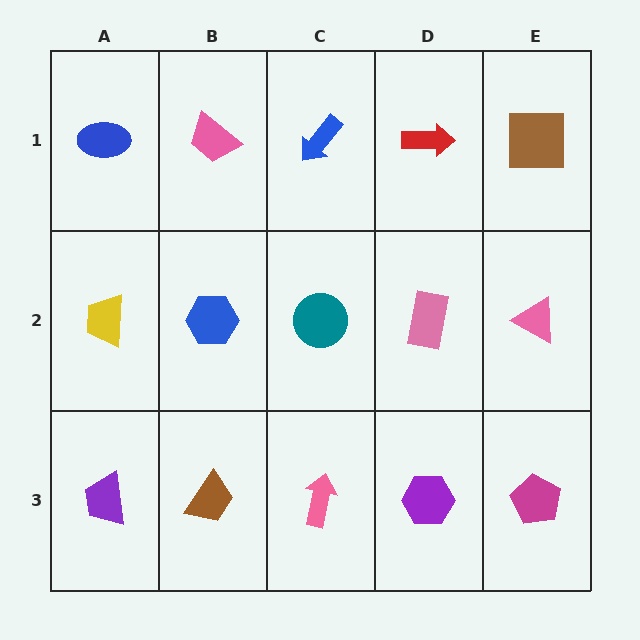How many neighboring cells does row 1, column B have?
3.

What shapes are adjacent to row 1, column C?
A teal circle (row 2, column C), a pink trapezoid (row 1, column B), a red arrow (row 1, column D).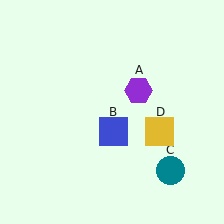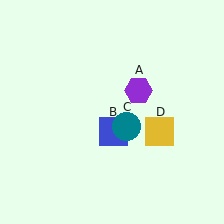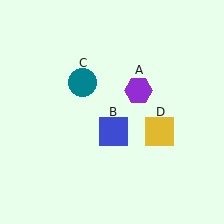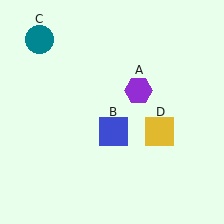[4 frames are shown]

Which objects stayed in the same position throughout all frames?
Purple hexagon (object A) and blue square (object B) and yellow square (object D) remained stationary.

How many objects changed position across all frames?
1 object changed position: teal circle (object C).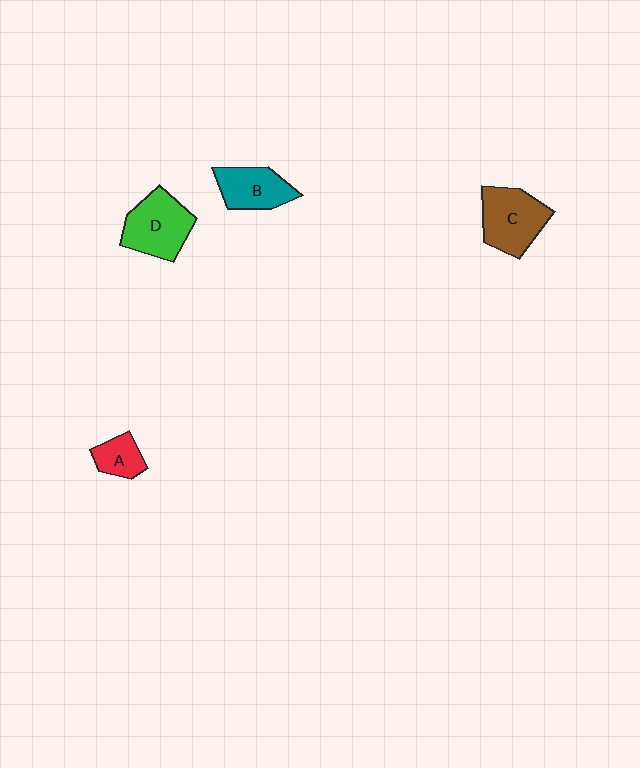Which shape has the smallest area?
Shape A (red).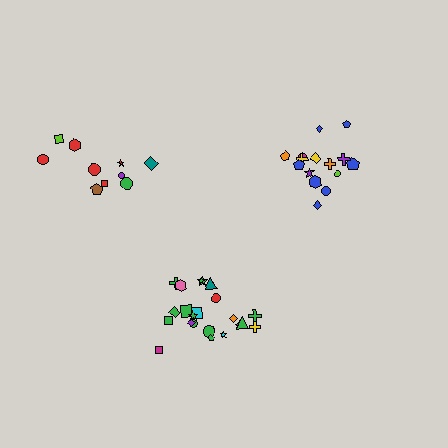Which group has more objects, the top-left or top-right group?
The top-right group.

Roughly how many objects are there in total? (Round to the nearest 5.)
Roughly 45 objects in total.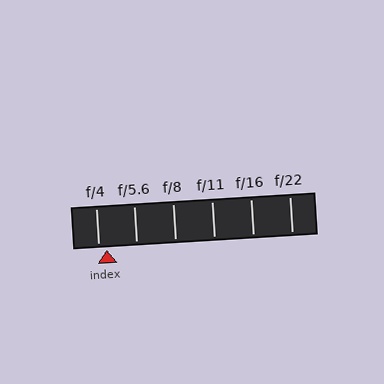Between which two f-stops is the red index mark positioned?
The index mark is between f/4 and f/5.6.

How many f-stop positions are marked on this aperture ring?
There are 6 f-stop positions marked.